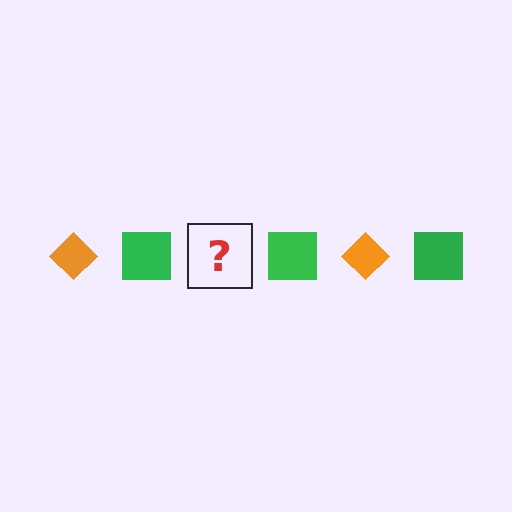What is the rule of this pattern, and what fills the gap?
The rule is that the pattern alternates between orange diamond and green square. The gap should be filled with an orange diamond.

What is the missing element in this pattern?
The missing element is an orange diamond.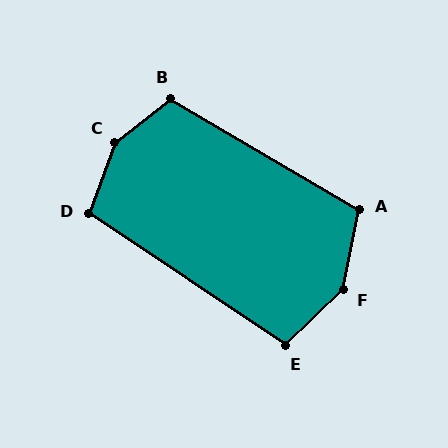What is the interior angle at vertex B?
Approximately 112 degrees (obtuse).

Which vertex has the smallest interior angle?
E, at approximately 102 degrees.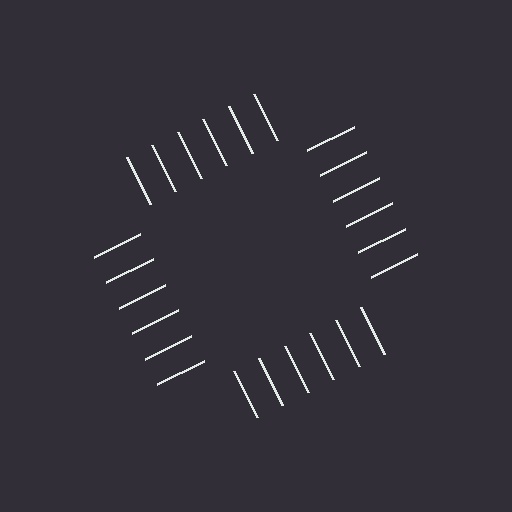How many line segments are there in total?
24 — 6 along each of the 4 edges.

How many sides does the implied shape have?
4 sides — the line-ends trace a square.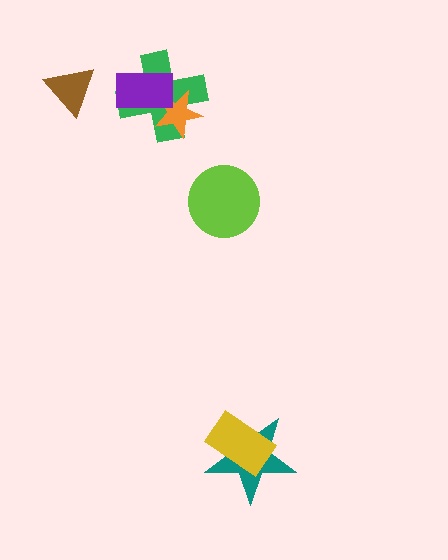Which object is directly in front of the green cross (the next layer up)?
The orange star is directly in front of the green cross.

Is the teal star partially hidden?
Yes, it is partially covered by another shape.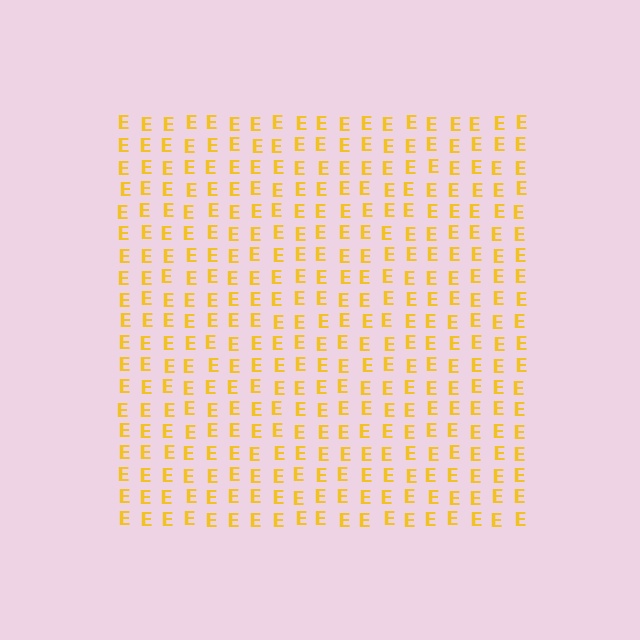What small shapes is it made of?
It is made of small letter E's.